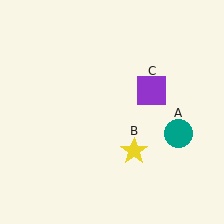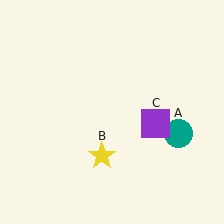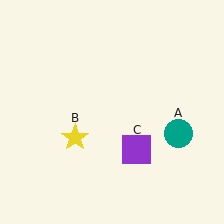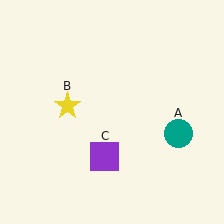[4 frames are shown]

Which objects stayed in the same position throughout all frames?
Teal circle (object A) remained stationary.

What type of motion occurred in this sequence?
The yellow star (object B), purple square (object C) rotated clockwise around the center of the scene.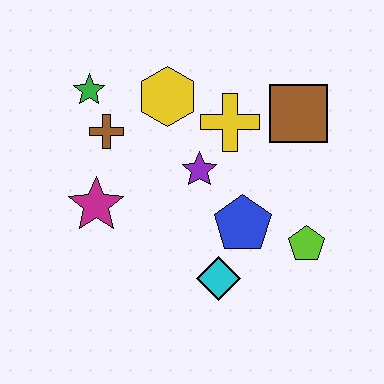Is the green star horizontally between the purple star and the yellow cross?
No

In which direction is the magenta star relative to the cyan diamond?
The magenta star is to the left of the cyan diamond.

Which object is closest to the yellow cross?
The purple star is closest to the yellow cross.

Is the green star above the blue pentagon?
Yes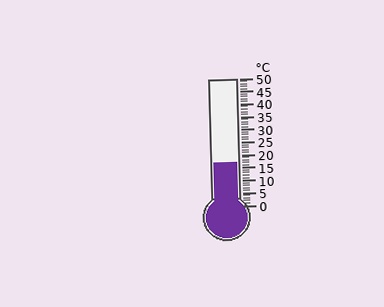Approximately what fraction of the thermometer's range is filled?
The thermometer is filled to approximately 35% of its range.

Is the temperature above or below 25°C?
The temperature is below 25°C.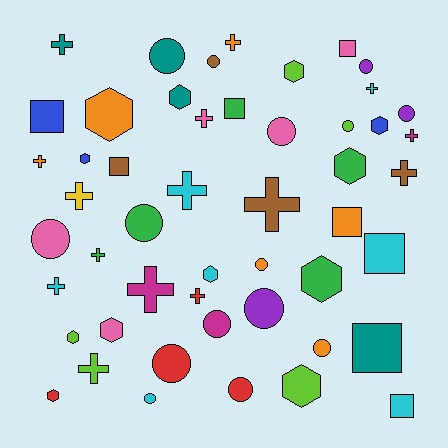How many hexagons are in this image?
There are 12 hexagons.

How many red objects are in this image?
There are 4 red objects.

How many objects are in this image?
There are 50 objects.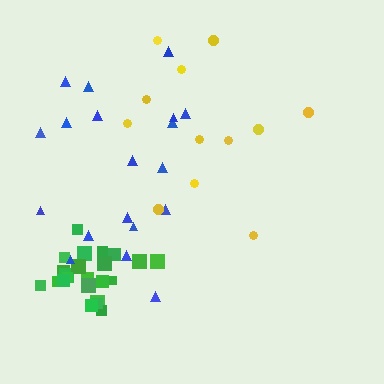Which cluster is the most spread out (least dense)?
Yellow.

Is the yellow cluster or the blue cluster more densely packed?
Blue.